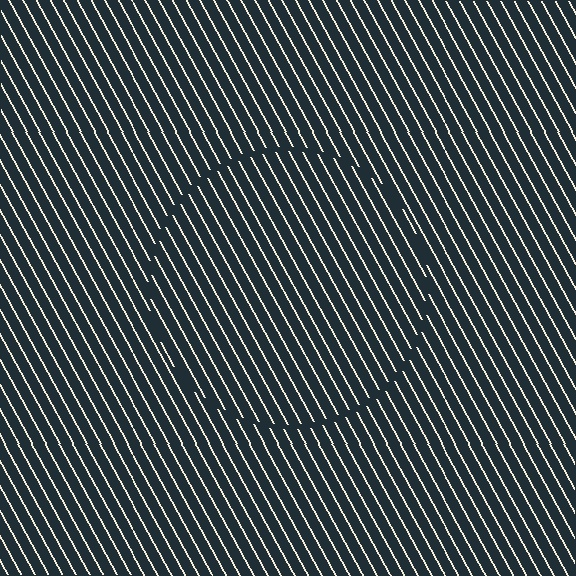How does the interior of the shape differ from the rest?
The interior of the shape contains the same grating, shifted by half a period — the contour is defined by the phase discontinuity where line-ends from the inner and outer gratings abut.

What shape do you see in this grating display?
An illusory circle. The interior of the shape contains the same grating, shifted by half a period — the contour is defined by the phase discontinuity where line-ends from the inner and outer gratings abut.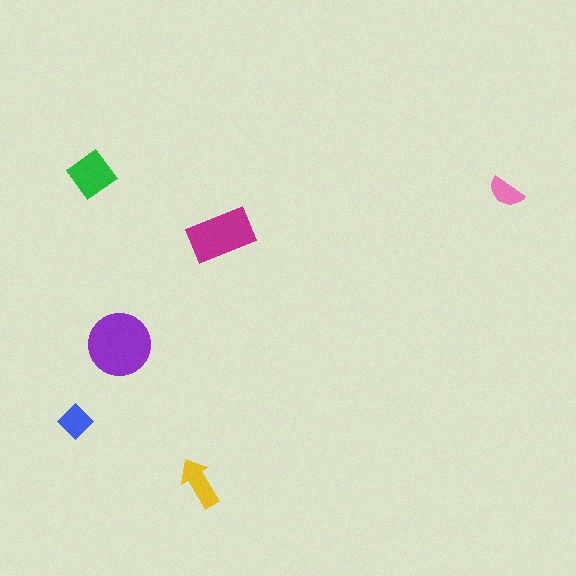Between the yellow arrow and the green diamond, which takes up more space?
The green diamond.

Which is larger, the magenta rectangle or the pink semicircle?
The magenta rectangle.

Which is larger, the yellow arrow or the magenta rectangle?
The magenta rectangle.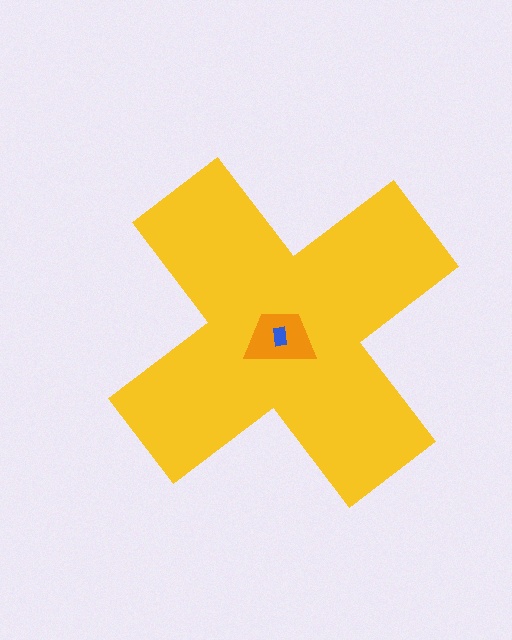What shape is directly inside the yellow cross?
The orange trapezoid.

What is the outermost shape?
The yellow cross.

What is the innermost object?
The blue rectangle.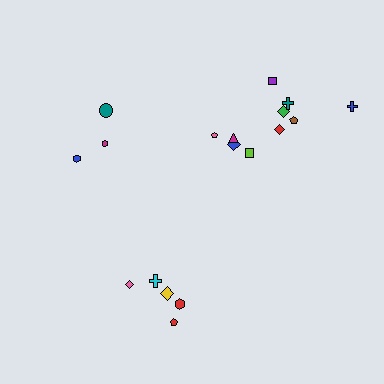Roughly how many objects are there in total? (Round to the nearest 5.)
Roughly 20 objects in total.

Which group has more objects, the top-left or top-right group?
The top-right group.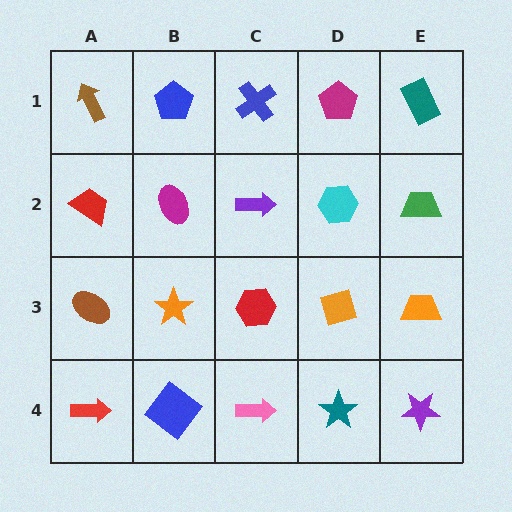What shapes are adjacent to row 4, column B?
An orange star (row 3, column B), a red arrow (row 4, column A), a pink arrow (row 4, column C).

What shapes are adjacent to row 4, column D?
An orange square (row 3, column D), a pink arrow (row 4, column C), a purple star (row 4, column E).